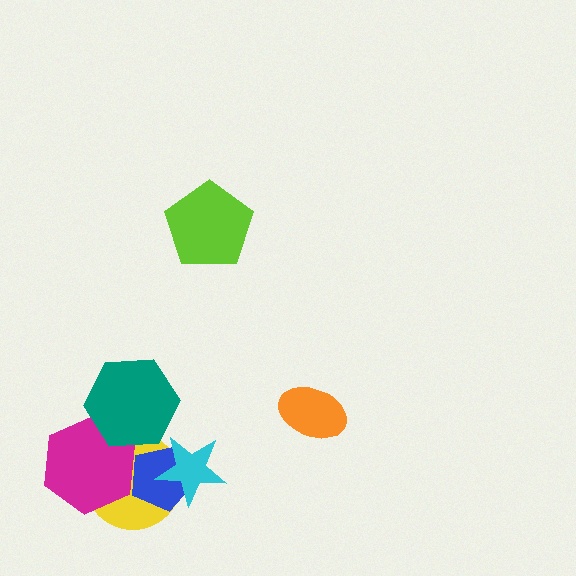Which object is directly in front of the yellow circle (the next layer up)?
The magenta hexagon is directly in front of the yellow circle.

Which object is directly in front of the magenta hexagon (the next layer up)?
The blue pentagon is directly in front of the magenta hexagon.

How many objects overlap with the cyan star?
2 objects overlap with the cyan star.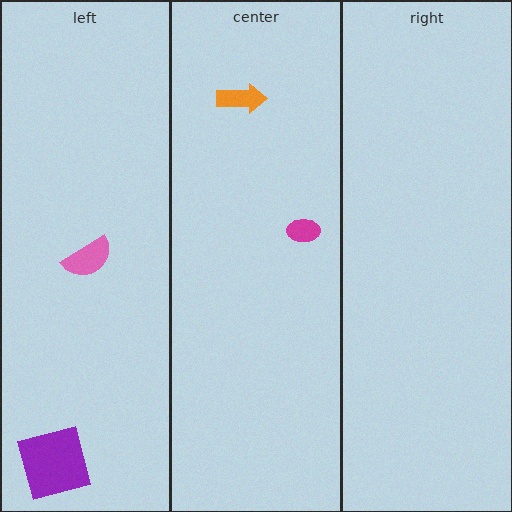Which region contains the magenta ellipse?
The center region.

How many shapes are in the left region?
2.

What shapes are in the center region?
The magenta ellipse, the orange arrow.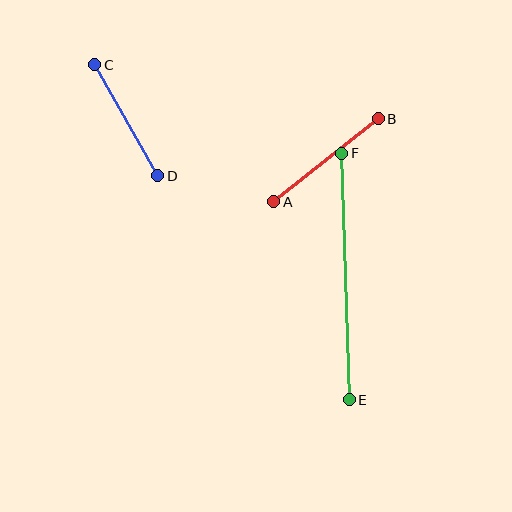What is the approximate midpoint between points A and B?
The midpoint is at approximately (326, 160) pixels.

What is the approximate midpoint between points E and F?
The midpoint is at approximately (345, 276) pixels.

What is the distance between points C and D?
The distance is approximately 128 pixels.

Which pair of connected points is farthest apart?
Points E and F are farthest apart.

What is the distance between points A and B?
The distance is approximately 133 pixels.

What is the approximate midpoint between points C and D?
The midpoint is at approximately (126, 120) pixels.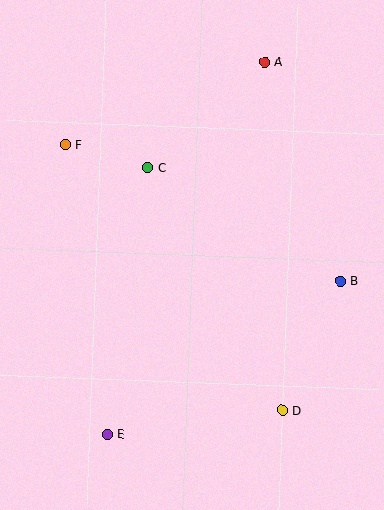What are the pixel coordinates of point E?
Point E is at (107, 434).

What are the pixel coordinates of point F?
Point F is at (65, 144).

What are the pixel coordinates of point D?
Point D is at (283, 410).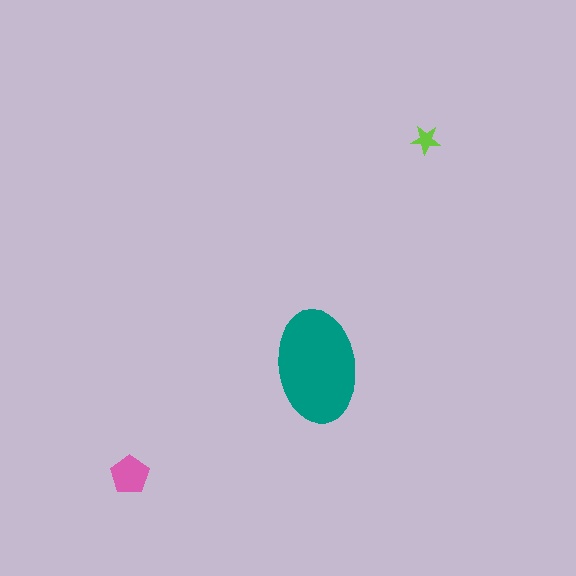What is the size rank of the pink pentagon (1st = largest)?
2nd.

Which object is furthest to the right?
The lime star is rightmost.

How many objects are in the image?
There are 3 objects in the image.